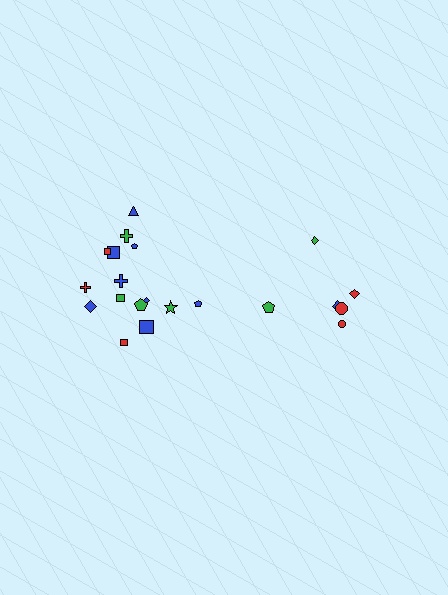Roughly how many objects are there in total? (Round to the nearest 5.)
Roughly 20 objects in total.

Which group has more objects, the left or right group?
The left group.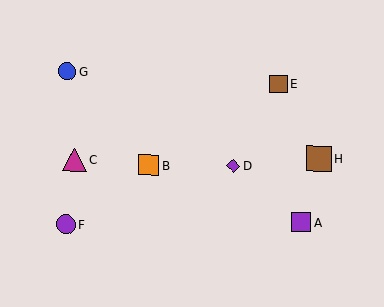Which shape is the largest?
The brown square (labeled H) is the largest.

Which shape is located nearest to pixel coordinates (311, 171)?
The brown square (labeled H) at (319, 158) is nearest to that location.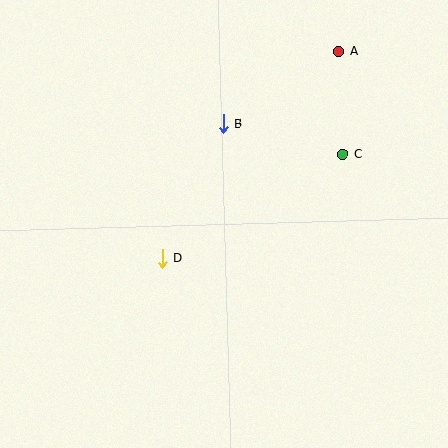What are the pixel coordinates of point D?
Point D is at (162, 259).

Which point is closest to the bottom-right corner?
Point C is closest to the bottom-right corner.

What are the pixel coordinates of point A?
Point A is at (339, 52).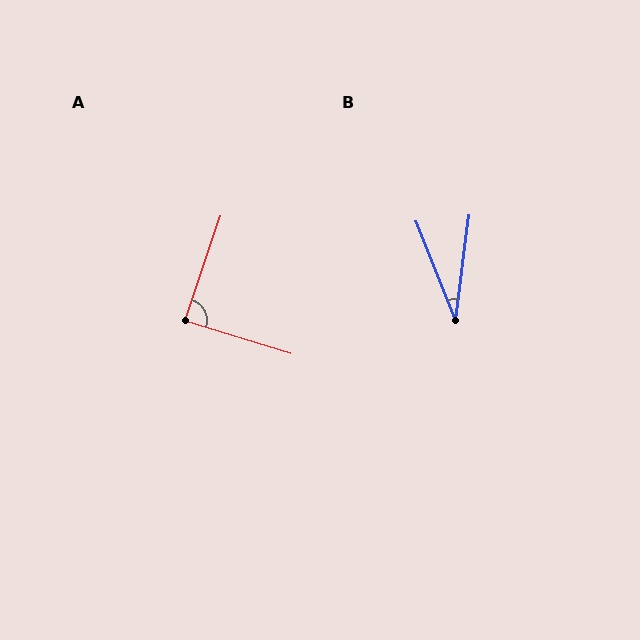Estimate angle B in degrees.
Approximately 29 degrees.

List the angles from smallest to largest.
B (29°), A (88°).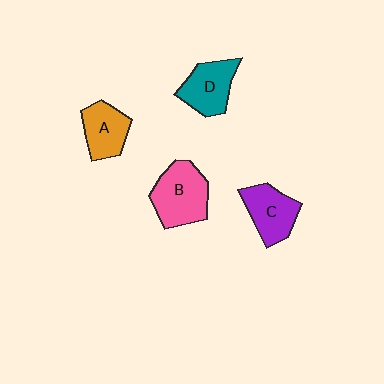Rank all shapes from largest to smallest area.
From largest to smallest: B (pink), C (purple), D (teal), A (orange).